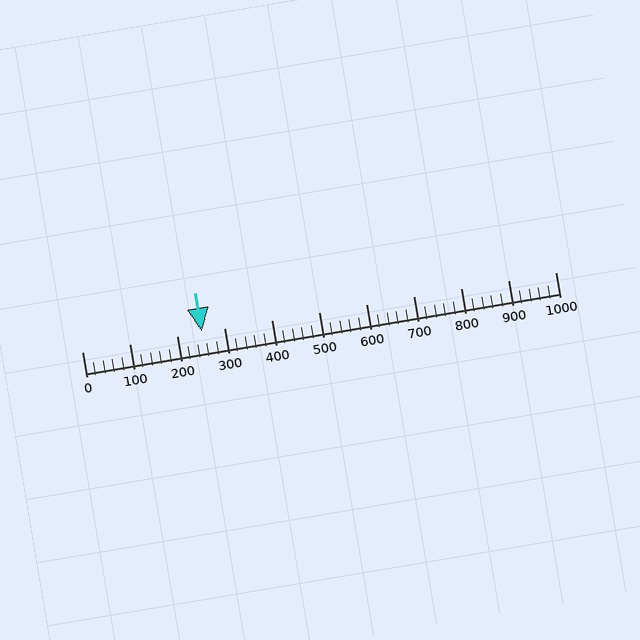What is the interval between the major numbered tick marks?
The major tick marks are spaced 100 units apart.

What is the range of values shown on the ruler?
The ruler shows values from 0 to 1000.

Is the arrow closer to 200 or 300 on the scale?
The arrow is closer to 300.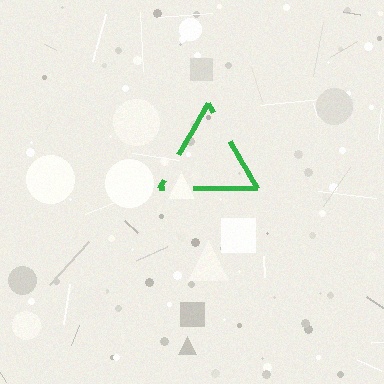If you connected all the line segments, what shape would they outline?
They would outline a triangle.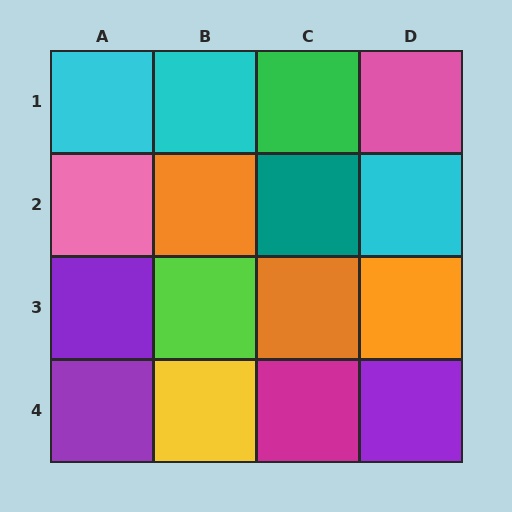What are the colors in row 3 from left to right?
Purple, lime, orange, orange.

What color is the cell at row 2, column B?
Orange.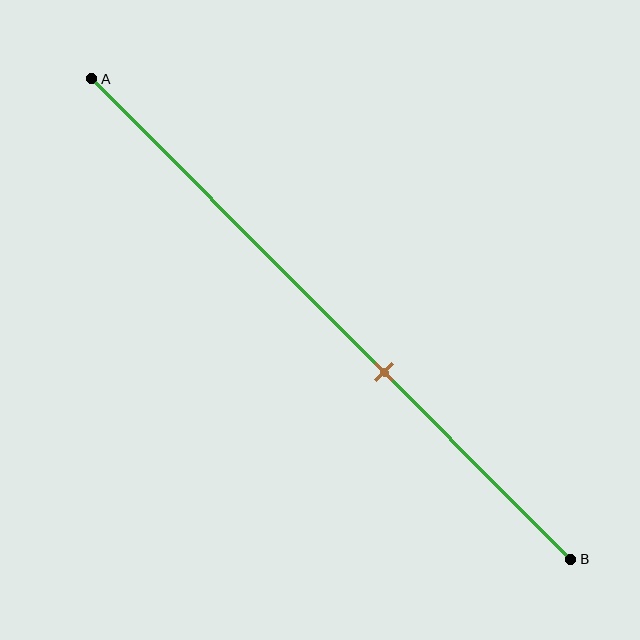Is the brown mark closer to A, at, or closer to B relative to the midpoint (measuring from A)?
The brown mark is closer to point B than the midpoint of segment AB.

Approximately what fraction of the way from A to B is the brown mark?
The brown mark is approximately 60% of the way from A to B.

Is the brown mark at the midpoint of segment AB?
No, the mark is at about 60% from A, not at the 50% midpoint.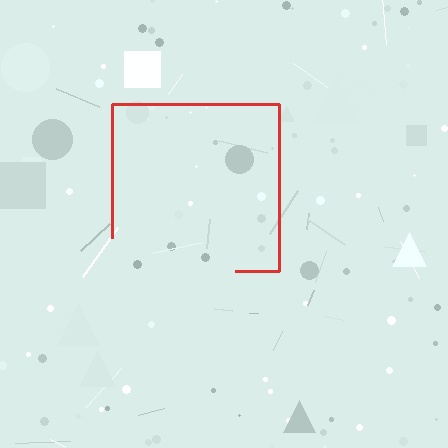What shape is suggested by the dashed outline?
The dashed outline suggests a square.